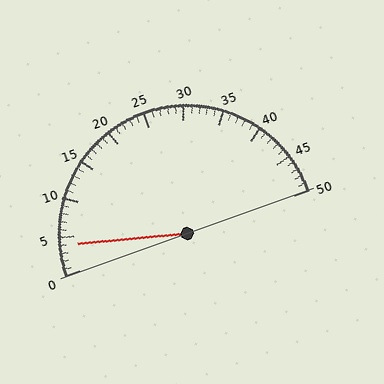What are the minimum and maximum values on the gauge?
The gauge ranges from 0 to 50.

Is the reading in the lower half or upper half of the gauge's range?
The reading is in the lower half of the range (0 to 50).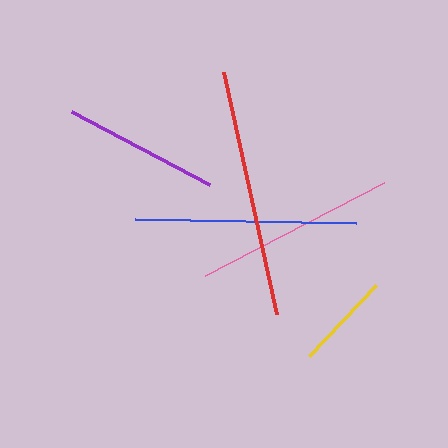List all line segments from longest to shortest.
From longest to shortest: red, blue, pink, purple, yellow.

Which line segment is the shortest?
The yellow line is the shortest at approximately 97 pixels.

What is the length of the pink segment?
The pink segment is approximately 202 pixels long.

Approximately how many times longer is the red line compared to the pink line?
The red line is approximately 1.2 times the length of the pink line.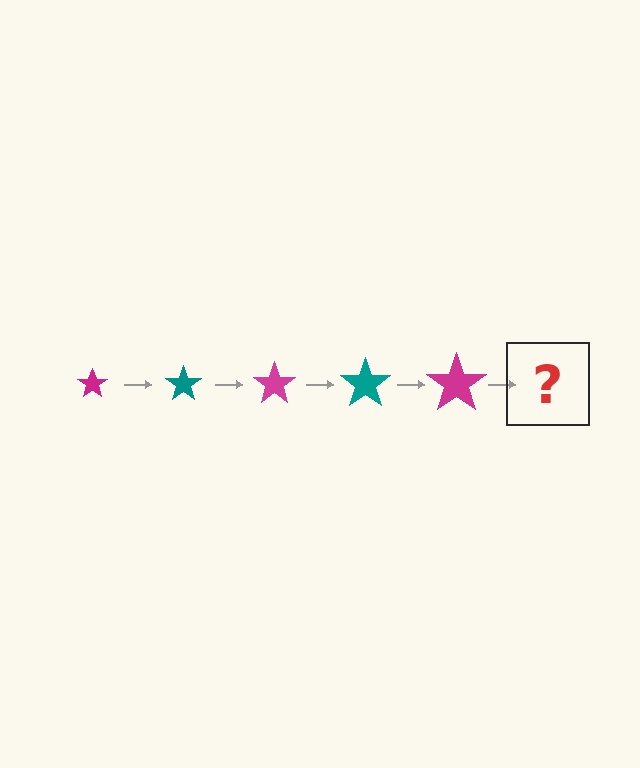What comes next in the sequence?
The next element should be a teal star, larger than the previous one.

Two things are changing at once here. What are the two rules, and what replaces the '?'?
The two rules are that the star grows larger each step and the color cycles through magenta and teal. The '?' should be a teal star, larger than the previous one.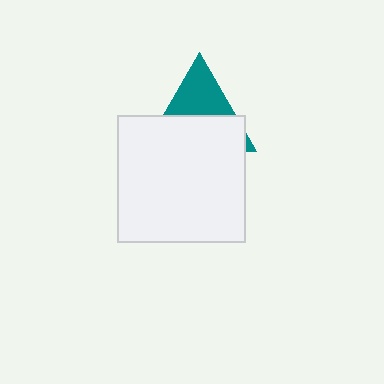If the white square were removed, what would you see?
You would see the complete teal triangle.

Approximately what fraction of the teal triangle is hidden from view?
Roughly 57% of the teal triangle is hidden behind the white square.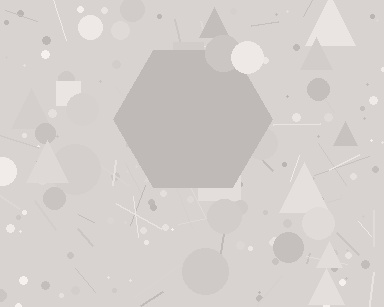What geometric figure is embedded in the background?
A hexagon is embedded in the background.